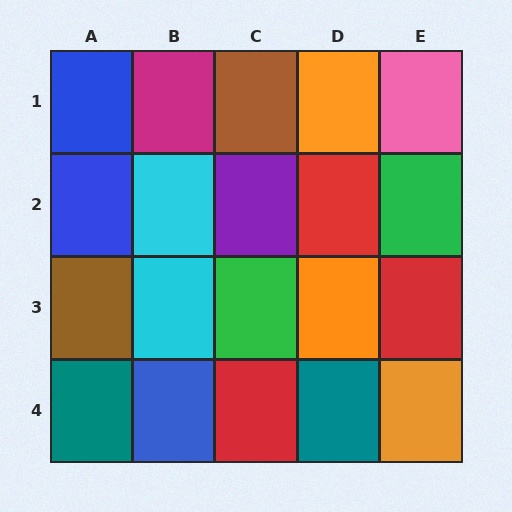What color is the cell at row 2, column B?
Cyan.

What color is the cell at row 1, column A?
Blue.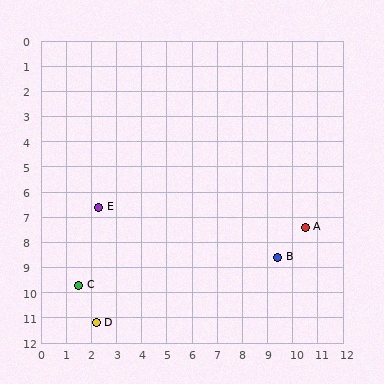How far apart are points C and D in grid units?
Points C and D are about 1.7 grid units apart.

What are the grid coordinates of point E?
Point E is at approximately (2.3, 6.6).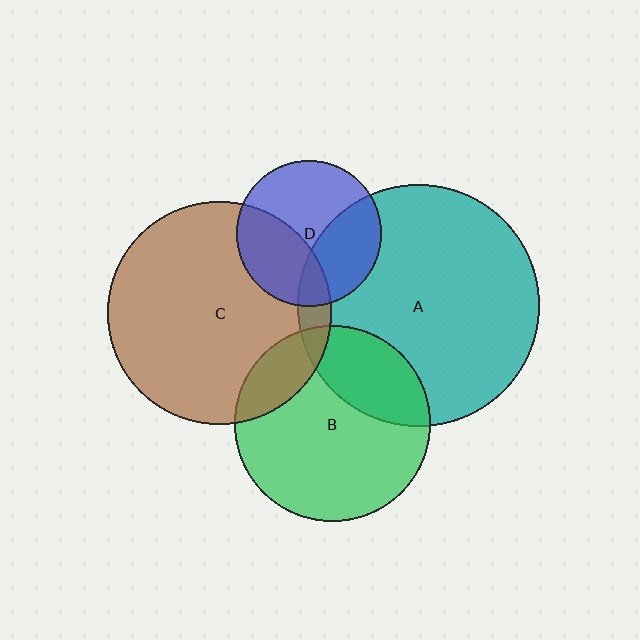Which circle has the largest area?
Circle A (teal).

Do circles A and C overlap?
Yes.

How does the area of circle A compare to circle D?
Approximately 2.7 times.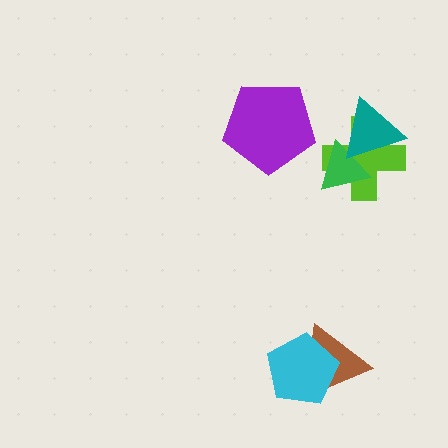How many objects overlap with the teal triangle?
2 objects overlap with the teal triangle.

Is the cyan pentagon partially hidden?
No, no other shape covers it.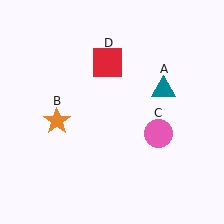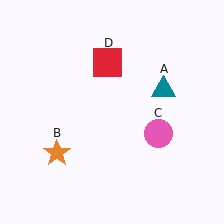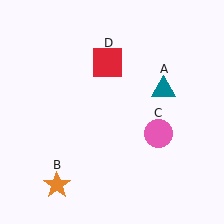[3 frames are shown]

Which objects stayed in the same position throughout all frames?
Teal triangle (object A) and pink circle (object C) and red square (object D) remained stationary.